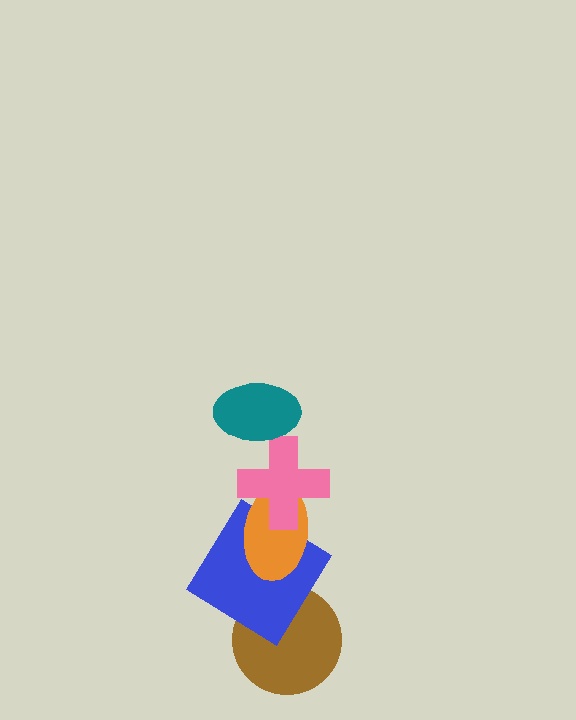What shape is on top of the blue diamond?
The orange ellipse is on top of the blue diamond.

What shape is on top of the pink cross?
The teal ellipse is on top of the pink cross.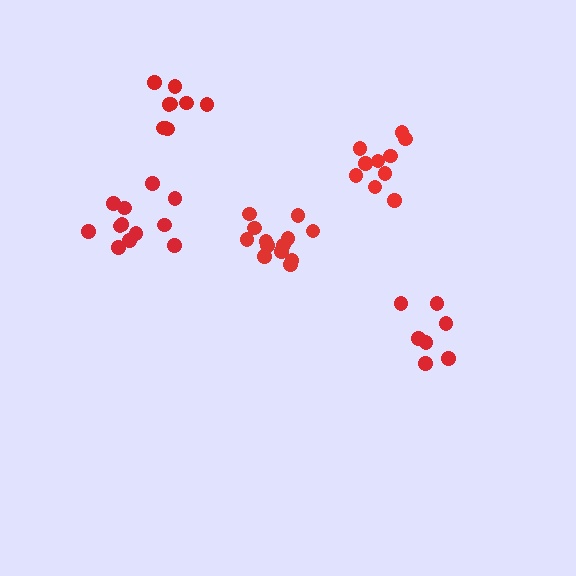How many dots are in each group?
Group 1: 12 dots, Group 2: 13 dots, Group 3: 7 dots, Group 4: 10 dots, Group 5: 9 dots (51 total).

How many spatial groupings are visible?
There are 5 spatial groupings.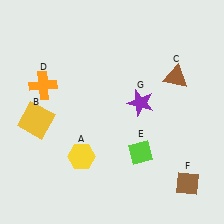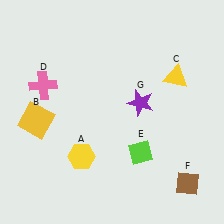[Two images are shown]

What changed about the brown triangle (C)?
In Image 1, C is brown. In Image 2, it changed to yellow.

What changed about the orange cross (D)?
In Image 1, D is orange. In Image 2, it changed to pink.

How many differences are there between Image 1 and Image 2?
There are 2 differences between the two images.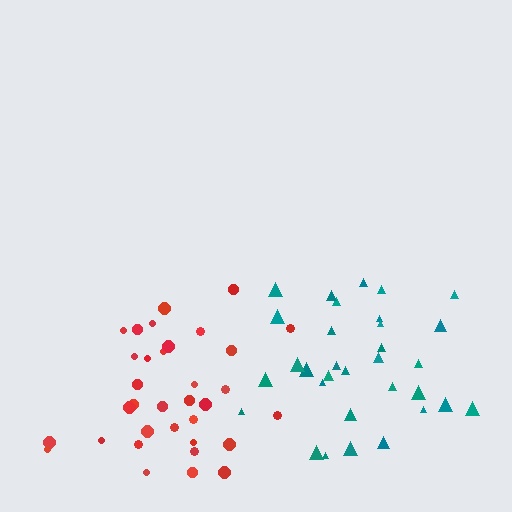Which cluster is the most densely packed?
Red.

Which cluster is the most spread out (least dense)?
Teal.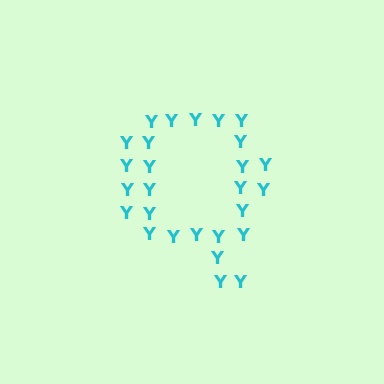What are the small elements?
The small elements are letter Y's.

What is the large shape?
The large shape is the letter Q.